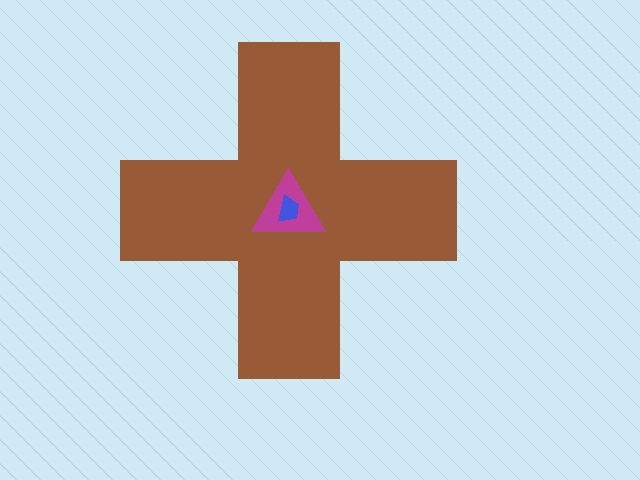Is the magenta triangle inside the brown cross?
Yes.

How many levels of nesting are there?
3.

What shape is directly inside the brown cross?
The magenta triangle.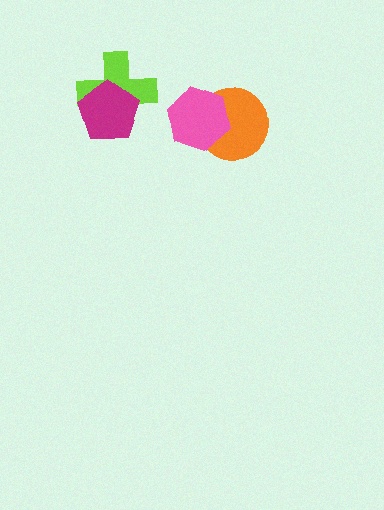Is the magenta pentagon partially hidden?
No, no other shape covers it.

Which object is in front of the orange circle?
The pink hexagon is in front of the orange circle.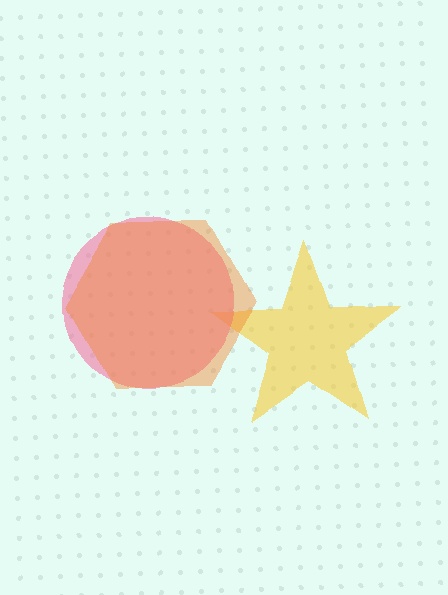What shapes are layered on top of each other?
The layered shapes are: a yellow star, a pink circle, an orange hexagon.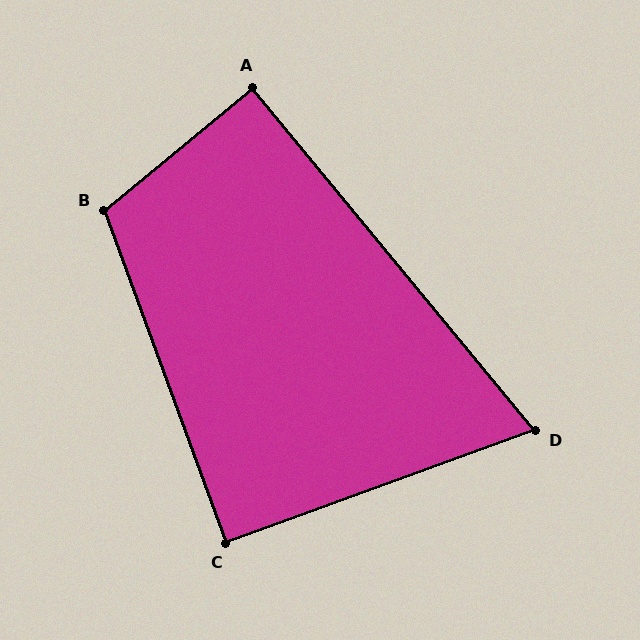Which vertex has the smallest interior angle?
D, at approximately 70 degrees.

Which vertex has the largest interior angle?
B, at approximately 110 degrees.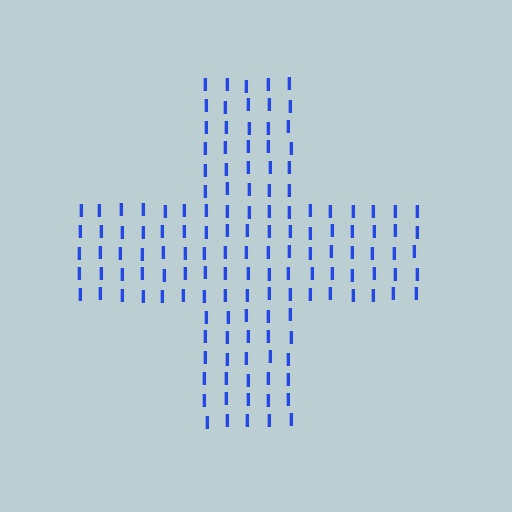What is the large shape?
The large shape is a cross.